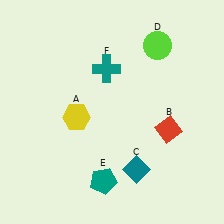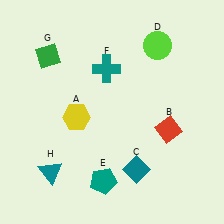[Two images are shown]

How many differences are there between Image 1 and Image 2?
There are 2 differences between the two images.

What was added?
A green diamond (G), a teal triangle (H) were added in Image 2.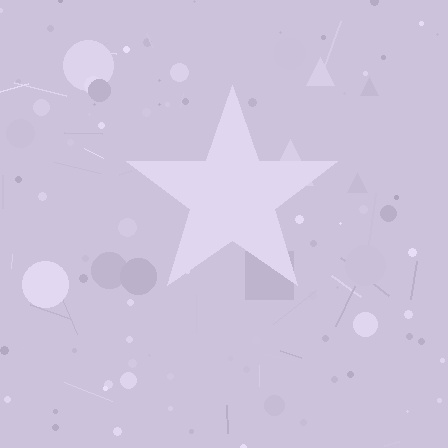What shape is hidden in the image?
A star is hidden in the image.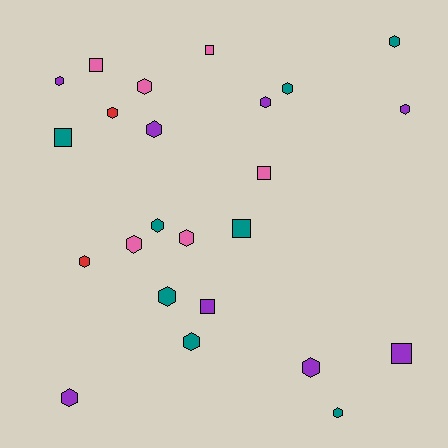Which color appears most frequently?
Teal, with 8 objects.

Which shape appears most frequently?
Hexagon, with 17 objects.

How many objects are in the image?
There are 24 objects.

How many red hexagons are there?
There are 2 red hexagons.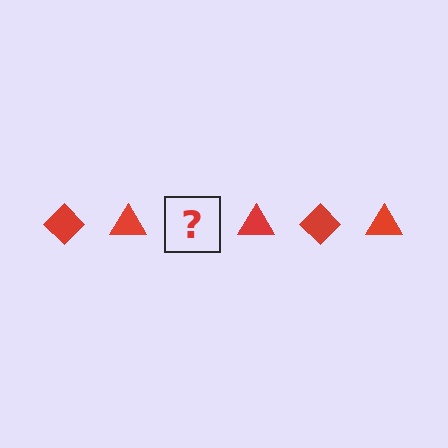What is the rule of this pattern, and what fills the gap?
The rule is that the pattern cycles through diamond, triangle shapes in red. The gap should be filled with a red diamond.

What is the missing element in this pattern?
The missing element is a red diamond.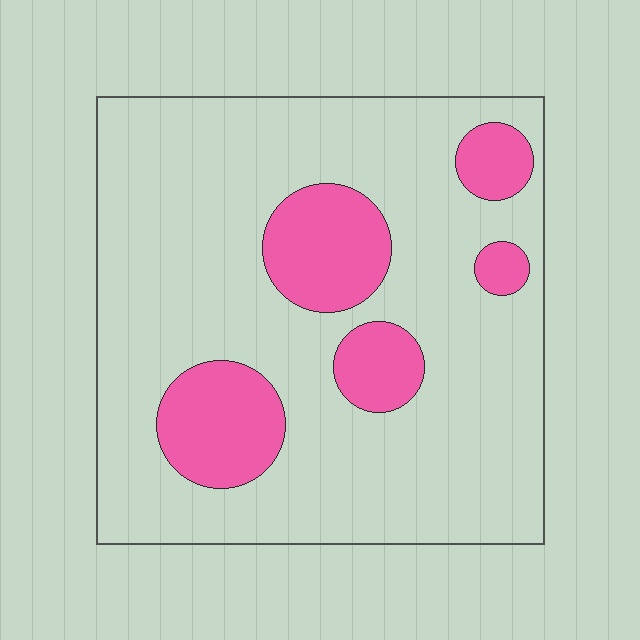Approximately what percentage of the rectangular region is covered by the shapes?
Approximately 20%.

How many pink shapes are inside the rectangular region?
5.